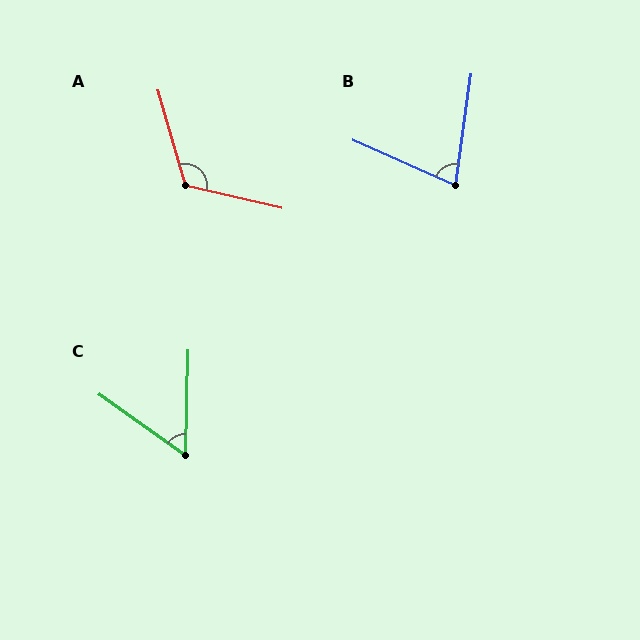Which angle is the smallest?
C, at approximately 56 degrees.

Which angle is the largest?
A, at approximately 119 degrees.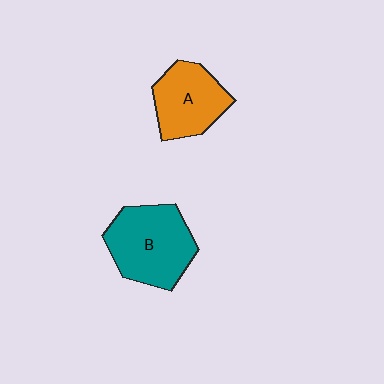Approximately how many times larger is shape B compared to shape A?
Approximately 1.3 times.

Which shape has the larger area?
Shape B (teal).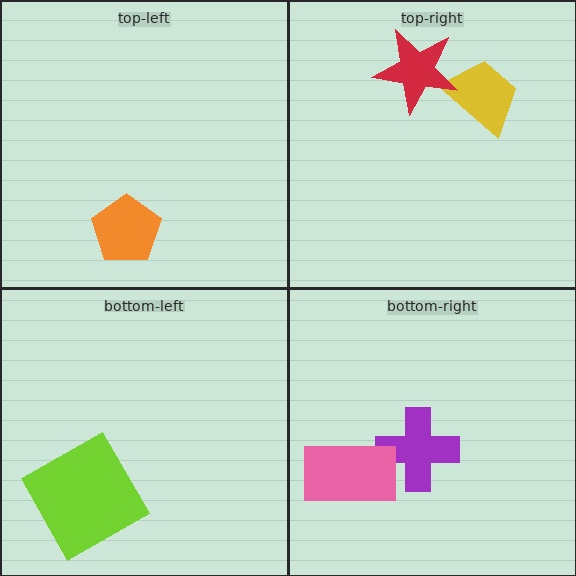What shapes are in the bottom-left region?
The lime square.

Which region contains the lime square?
The bottom-left region.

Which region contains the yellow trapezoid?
The top-right region.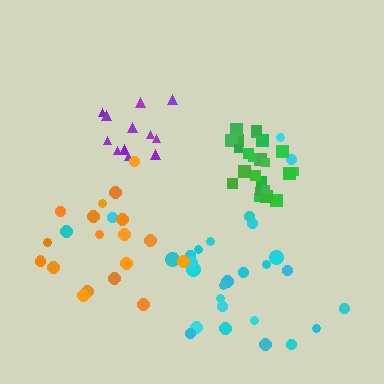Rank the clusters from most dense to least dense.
green, purple, orange, cyan.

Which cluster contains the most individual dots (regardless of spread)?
Cyan (28).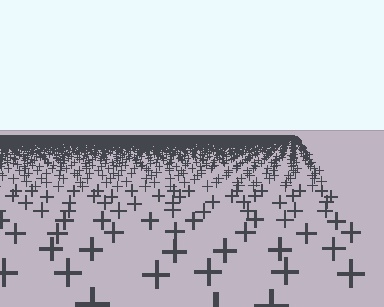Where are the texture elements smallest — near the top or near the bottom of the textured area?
Near the top.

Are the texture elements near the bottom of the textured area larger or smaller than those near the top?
Larger. Near the bottom, elements are closer to the viewer and appear at a bigger on-screen size.